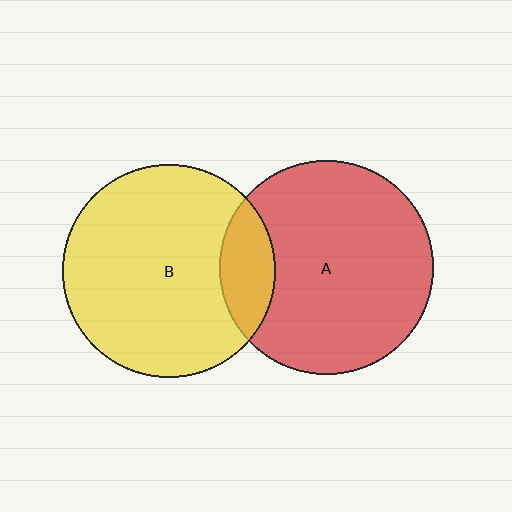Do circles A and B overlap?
Yes.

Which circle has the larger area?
Circle A (red).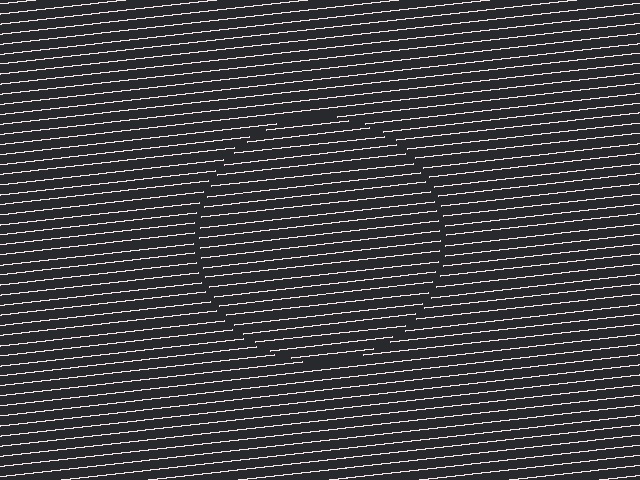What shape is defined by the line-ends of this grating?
An illusory circle. The interior of the shape contains the same grating, shifted by half a period — the contour is defined by the phase discontinuity where line-ends from the inner and outer gratings abut.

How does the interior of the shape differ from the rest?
The interior of the shape contains the same grating, shifted by half a period — the contour is defined by the phase discontinuity where line-ends from the inner and outer gratings abut.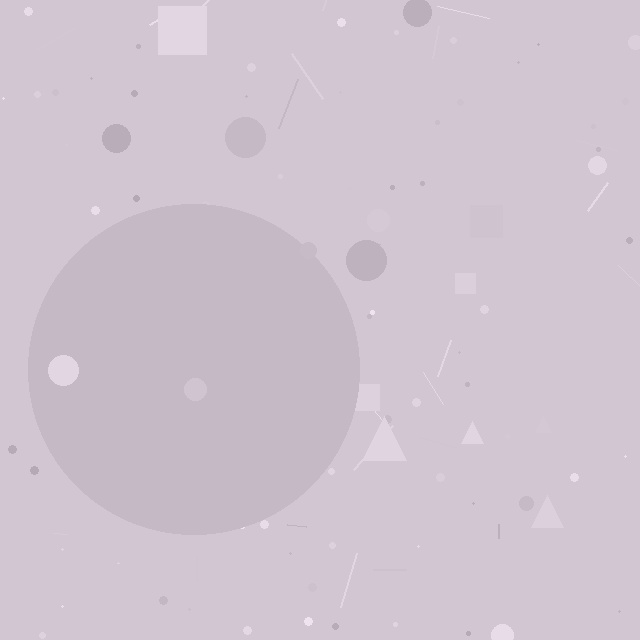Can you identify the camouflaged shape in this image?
The camouflaged shape is a circle.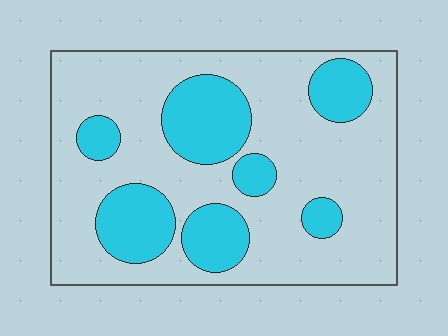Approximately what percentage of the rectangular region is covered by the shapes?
Approximately 30%.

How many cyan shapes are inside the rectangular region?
7.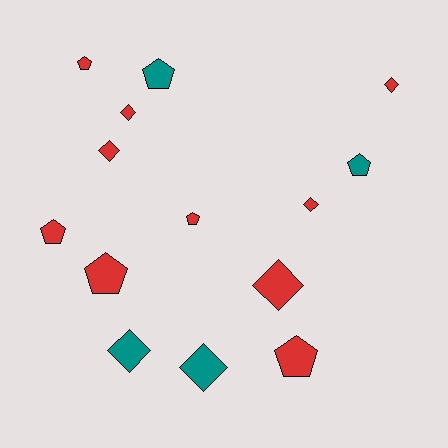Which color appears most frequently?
Red, with 10 objects.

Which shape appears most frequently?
Pentagon, with 7 objects.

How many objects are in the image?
There are 14 objects.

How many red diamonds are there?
There are 5 red diamonds.